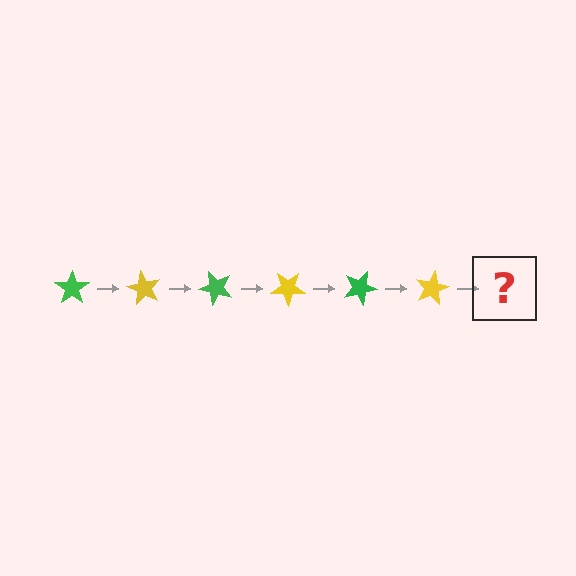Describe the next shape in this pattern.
It should be a green star, rotated 360 degrees from the start.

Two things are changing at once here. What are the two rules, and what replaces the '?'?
The two rules are that it rotates 60 degrees each step and the color cycles through green and yellow. The '?' should be a green star, rotated 360 degrees from the start.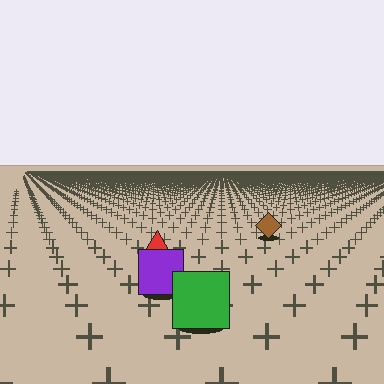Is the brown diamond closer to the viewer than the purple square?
No. The purple square is closer — you can tell from the texture gradient: the ground texture is coarser near it.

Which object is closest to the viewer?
The green square is closest. The texture marks near it are larger and more spread out.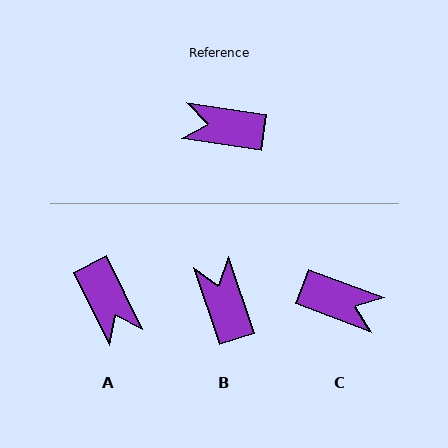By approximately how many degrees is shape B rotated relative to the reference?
Approximately 63 degrees clockwise.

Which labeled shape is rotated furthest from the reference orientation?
C, about 168 degrees away.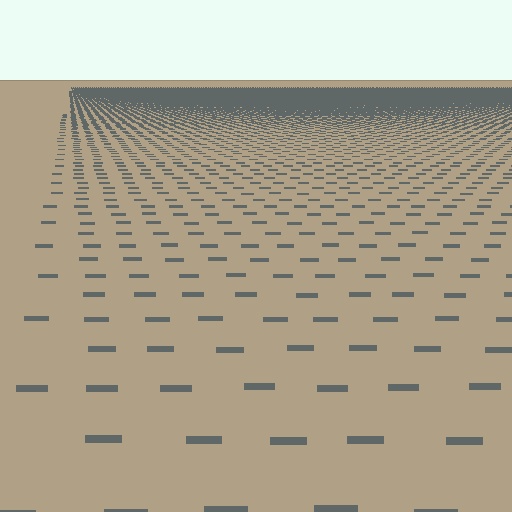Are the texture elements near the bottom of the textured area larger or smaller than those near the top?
Larger. Near the bottom, elements are closer to the viewer and appear at a bigger on-screen size.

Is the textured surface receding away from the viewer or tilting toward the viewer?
The surface is receding away from the viewer. Texture elements get smaller and denser toward the top.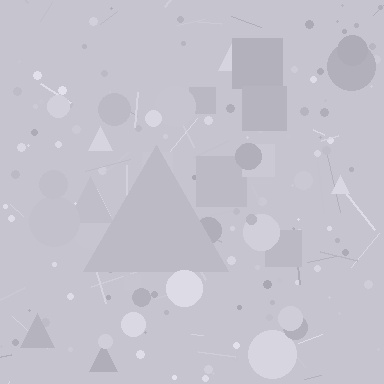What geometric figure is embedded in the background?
A triangle is embedded in the background.